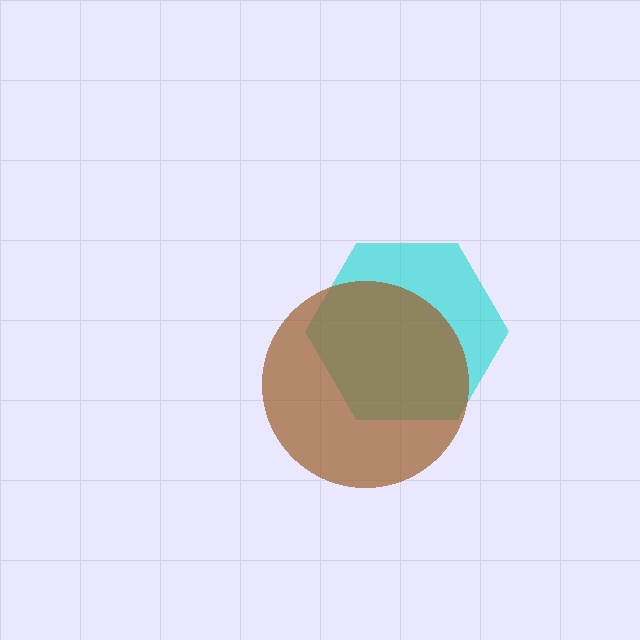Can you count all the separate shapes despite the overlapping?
Yes, there are 2 separate shapes.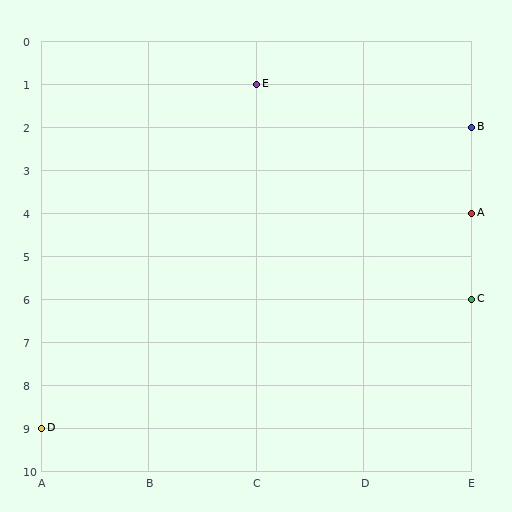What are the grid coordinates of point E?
Point E is at grid coordinates (C, 1).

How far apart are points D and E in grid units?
Points D and E are 2 columns and 8 rows apart (about 8.2 grid units diagonally).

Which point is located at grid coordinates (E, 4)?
Point A is at (E, 4).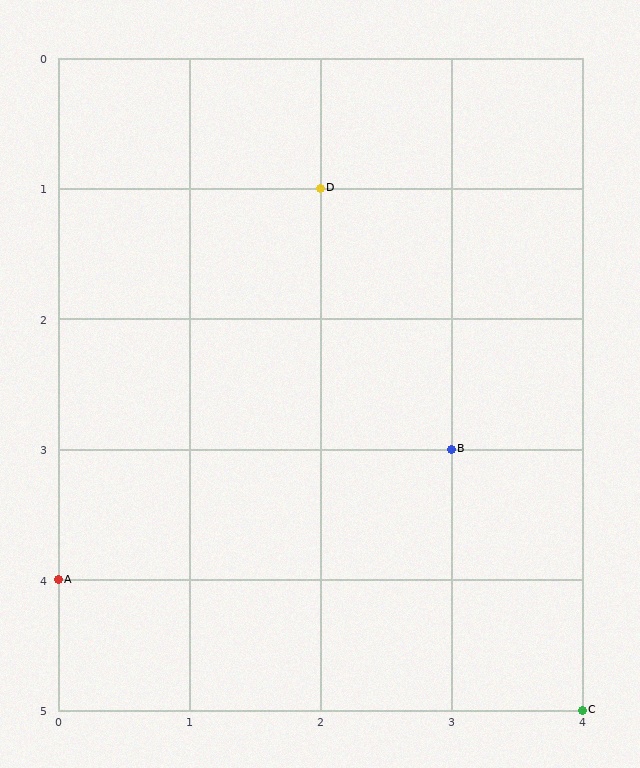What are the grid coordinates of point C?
Point C is at grid coordinates (4, 5).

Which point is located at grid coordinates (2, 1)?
Point D is at (2, 1).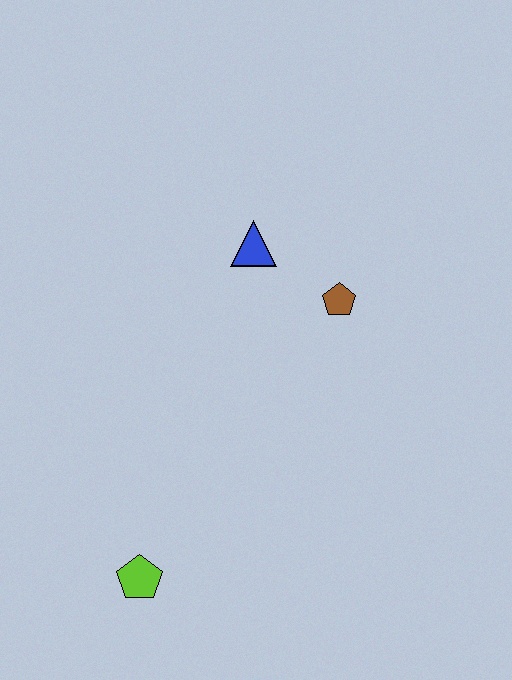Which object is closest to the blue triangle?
The brown pentagon is closest to the blue triangle.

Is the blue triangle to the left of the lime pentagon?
No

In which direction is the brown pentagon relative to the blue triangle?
The brown pentagon is to the right of the blue triangle.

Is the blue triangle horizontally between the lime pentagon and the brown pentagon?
Yes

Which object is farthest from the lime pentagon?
The blue triangle is farthest from the lime pentagon.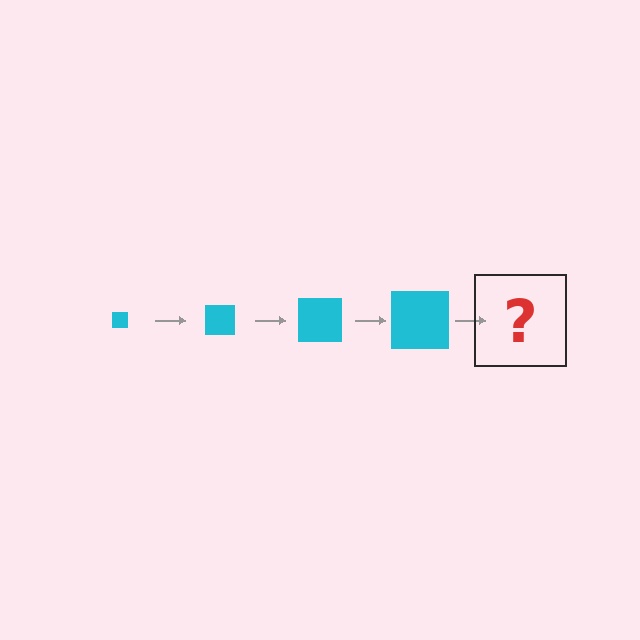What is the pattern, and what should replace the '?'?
The pattern is that the square gets progressively larger each step. The '?' should be a cyan square, larger than the previous one.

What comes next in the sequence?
The next element should be a cyan square, larger than the previous one.